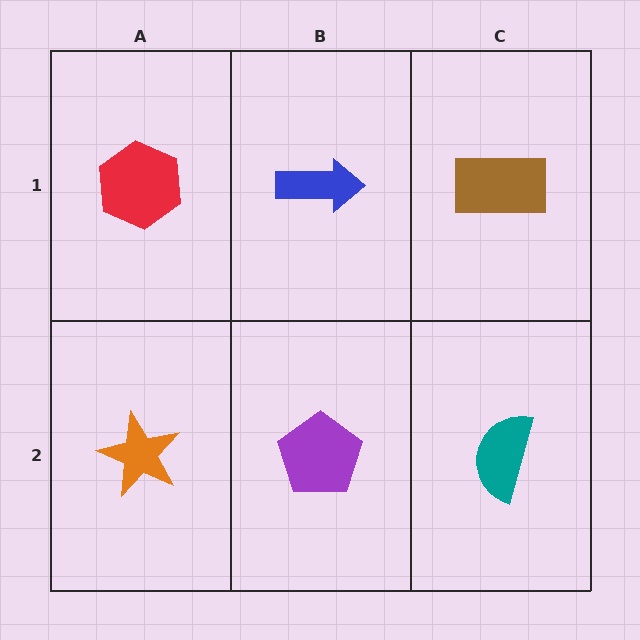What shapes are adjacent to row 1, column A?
An orange star (row 2, column A), a blue arrow (row 1, column B).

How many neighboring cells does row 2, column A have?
2.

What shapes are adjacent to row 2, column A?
A red hexagon (row 1, column A), a purple pentagon (row 2, column B).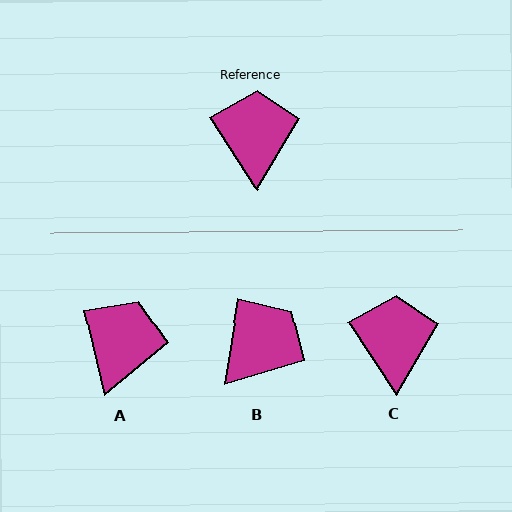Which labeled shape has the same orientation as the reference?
C.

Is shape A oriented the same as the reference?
No, it is off by about 20 degrees.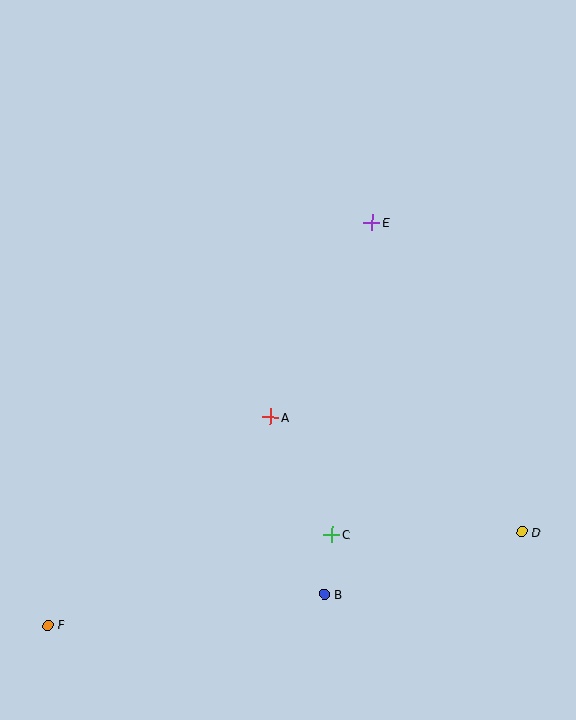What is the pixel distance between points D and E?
The distance between D and E is 344 pixels.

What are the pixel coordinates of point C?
Point C is at (332, 534).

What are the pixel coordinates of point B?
Point B is at (324, 594).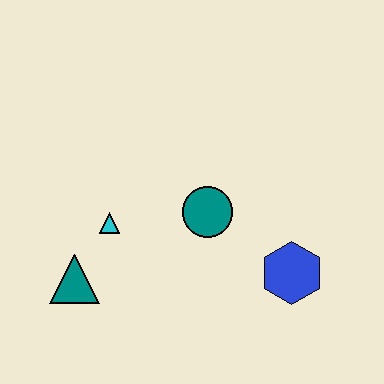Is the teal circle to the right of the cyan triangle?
Yes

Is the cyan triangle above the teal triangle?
Yes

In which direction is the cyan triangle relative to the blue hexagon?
The cyan triangle is to the left of the blue hexagon.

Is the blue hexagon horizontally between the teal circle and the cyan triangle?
No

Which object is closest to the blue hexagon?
The teal circle is closest to the blue hexagon.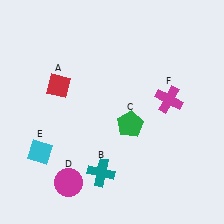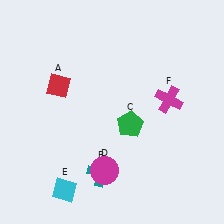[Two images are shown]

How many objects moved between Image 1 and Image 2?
2 objects moved between the two images.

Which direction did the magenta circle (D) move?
The magenta circle (D) moved right.